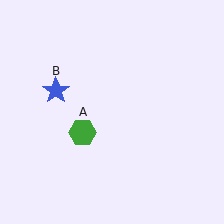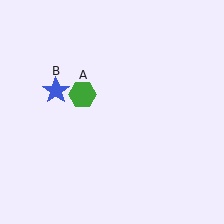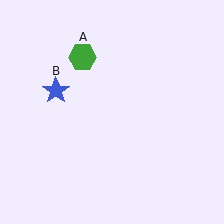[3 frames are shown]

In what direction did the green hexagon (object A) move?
The green hexagon (object A) moved up.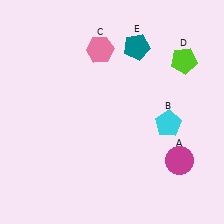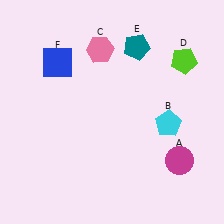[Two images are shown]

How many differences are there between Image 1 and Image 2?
There is 1 difference between the two images.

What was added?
A blue square (F) was added in Image 2.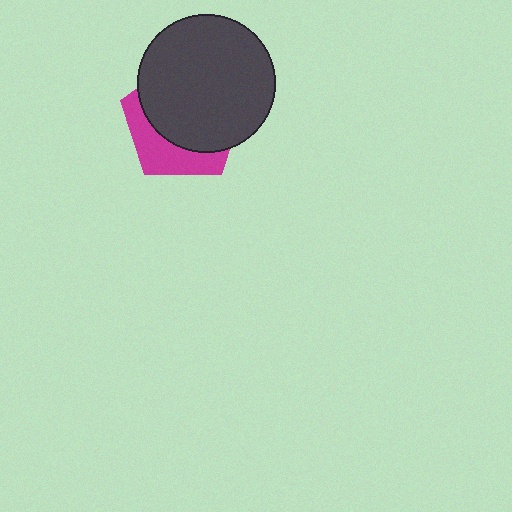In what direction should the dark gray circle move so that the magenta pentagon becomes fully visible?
The dark gray circle should move toward the upper-right. That is the shortest direction to clear the overlap and leave the magenta pentagon fully visible.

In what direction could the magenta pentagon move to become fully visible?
The magenta pentagon could move toward the lower-left. That would shift it out from behind the dark gray circle entirely.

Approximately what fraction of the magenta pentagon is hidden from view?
Roughly 66% of the magenta pentagon is hidden behind the dark gray circle.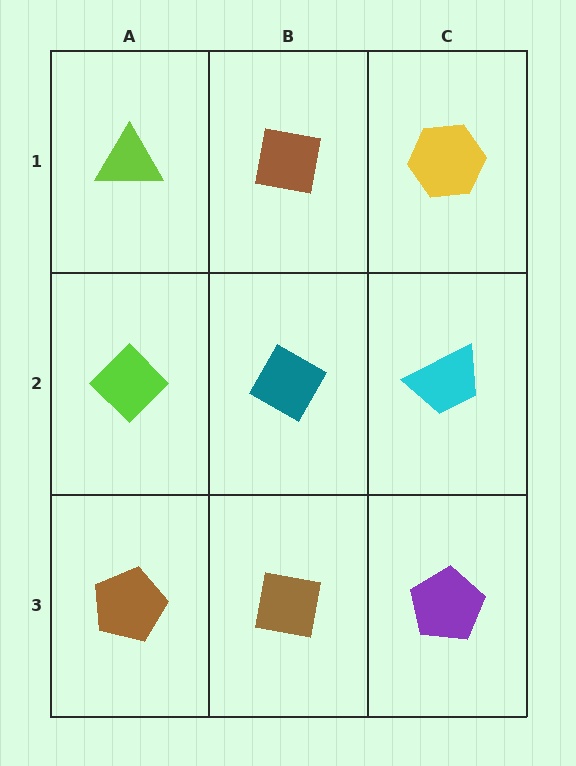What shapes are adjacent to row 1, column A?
A lime diamond (row 2, column A), a brown square (row 1, column B).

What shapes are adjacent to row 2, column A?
A lime triangle (row 1, column A), a brown pentagon (row 3, column A), a teal diamond (row 2, column B).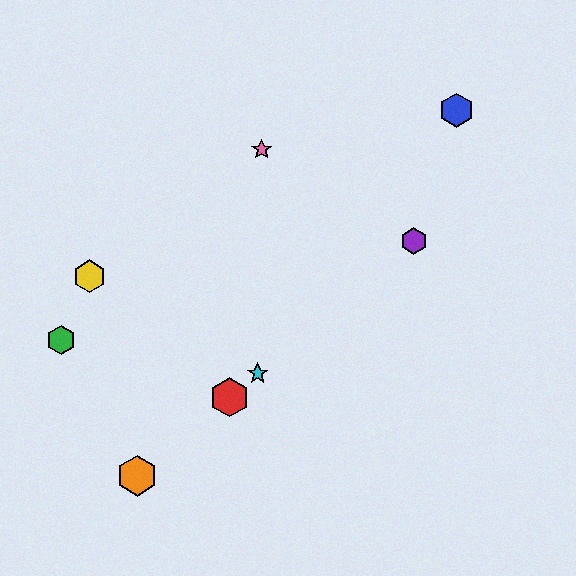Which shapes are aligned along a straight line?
The red hexagon, the purple hexagon, the orange hexagon, the cyan star are aligned along a straight line.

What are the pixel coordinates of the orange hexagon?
The orange hexagon is at (137, 476).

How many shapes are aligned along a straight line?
4 shapes (the red hexagon, the purple hexagon, the orange hexagon, the cyan star) are aligned along a straight line.